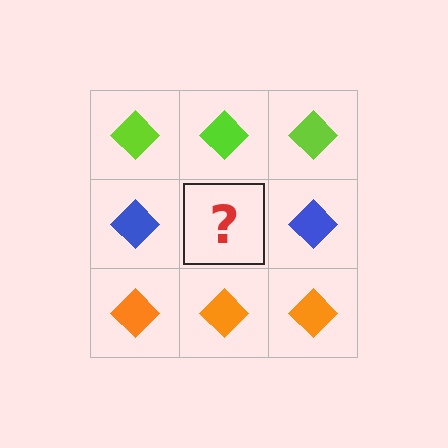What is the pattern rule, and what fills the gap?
The rule is that each row has a consistent color. The gap should be filled with a blue diamond.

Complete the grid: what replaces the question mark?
The question mark should be replaced with a blue diamond.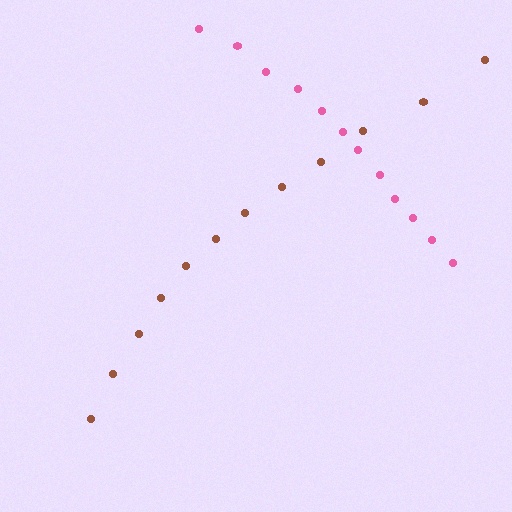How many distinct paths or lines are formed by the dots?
There are 2 distinct paths.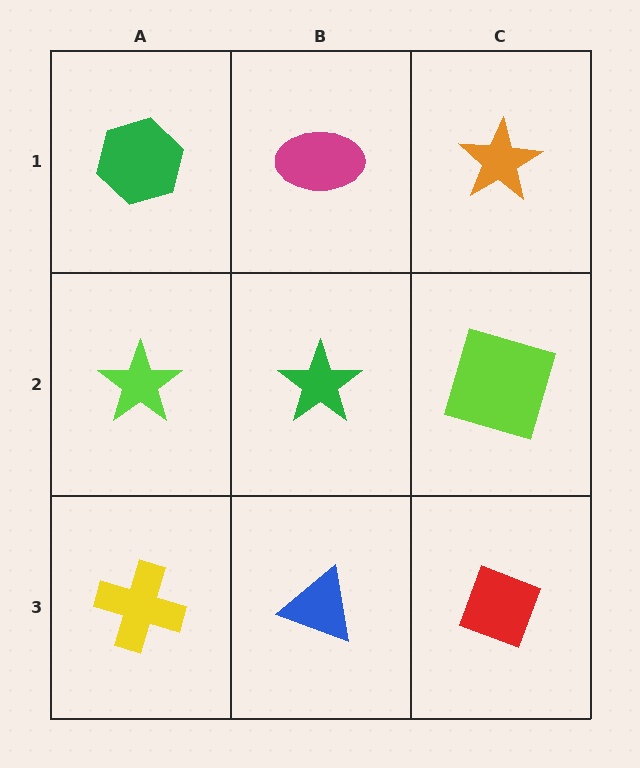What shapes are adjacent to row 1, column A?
A lime star (row 2, column A), a magenta ellipse (row 1, column B).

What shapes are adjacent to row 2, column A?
A green hexagon (row 1, column A), a yellow cross (row 3, column A), a green star (row 2, column B).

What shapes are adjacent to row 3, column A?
A lime star (row 2, column A), a blue triangle (row 3, column B).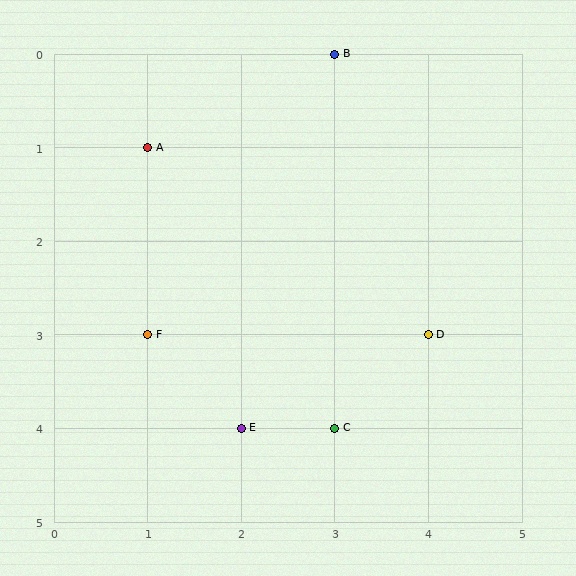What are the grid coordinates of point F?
Point F is at grid coordinates (1, 3).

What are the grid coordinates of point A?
Point A is at grid coordinates (1, 1).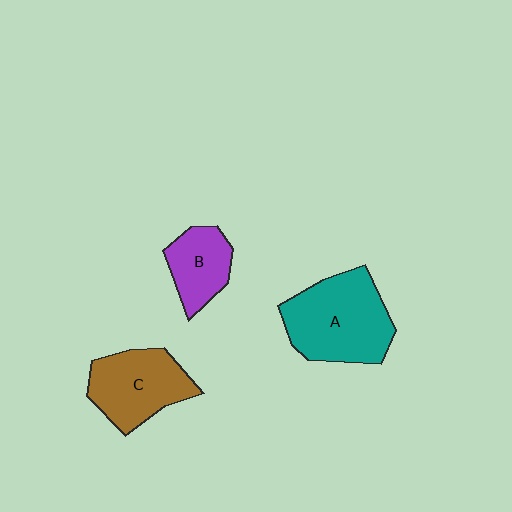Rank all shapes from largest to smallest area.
From largest to smallest: A (teal), C (brown), B (purple).